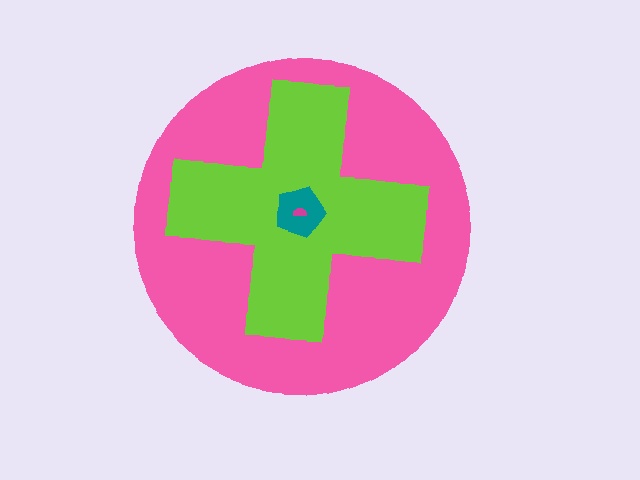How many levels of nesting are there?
4.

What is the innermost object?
The magenta semicircle.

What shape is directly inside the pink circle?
The lime cross.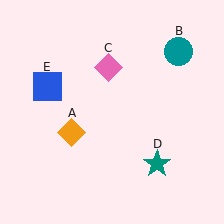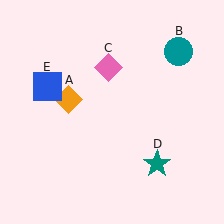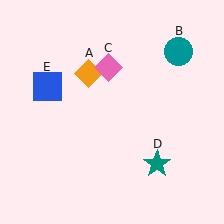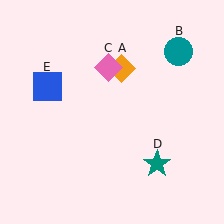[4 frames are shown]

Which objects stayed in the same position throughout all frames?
Teal circle (object B) and pink diamond (object C) and teal star (object D) and blue square (object E) remained stationary.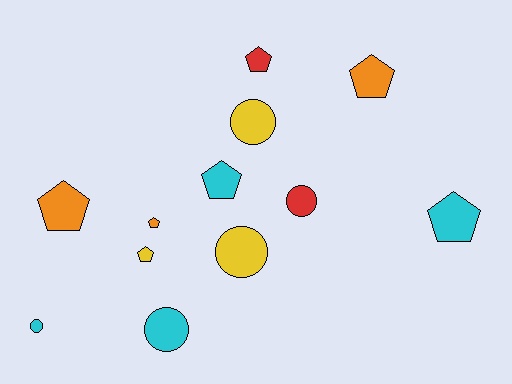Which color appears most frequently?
Cyan, with 4 objects.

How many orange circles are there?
There are no orange circles.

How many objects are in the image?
There are 12 objects.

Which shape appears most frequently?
Pentagon, with 7 objects.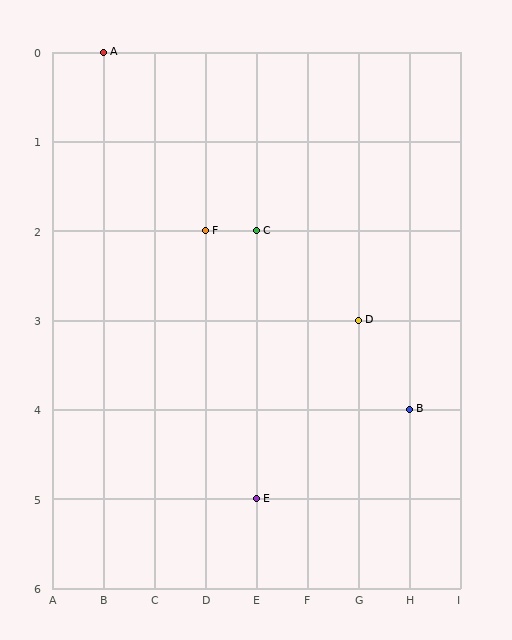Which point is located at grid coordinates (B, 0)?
Point A is at (B, 0).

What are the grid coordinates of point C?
Point C is at grid coordinates (E, 2).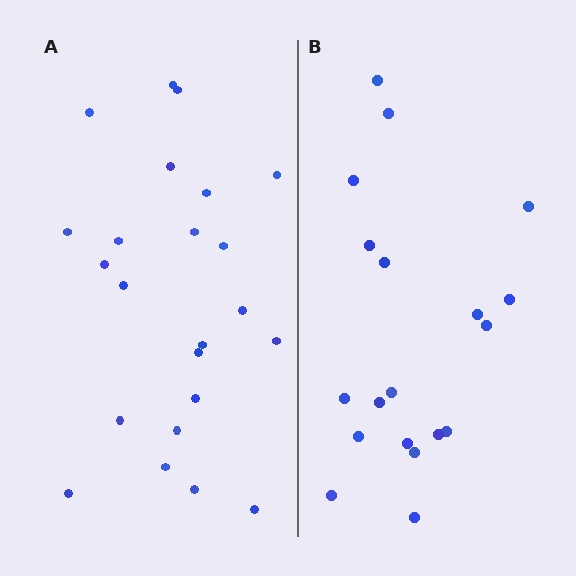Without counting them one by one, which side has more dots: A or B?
Region A (the left region) has more dots.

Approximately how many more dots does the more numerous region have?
Region A has about 4 more dots than region B.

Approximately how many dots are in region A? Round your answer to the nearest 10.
About 20 dots. (The exact count is 23, which rounds to 20.)